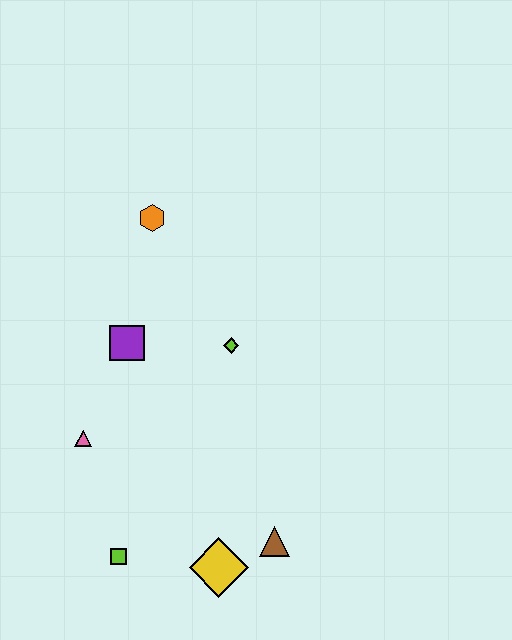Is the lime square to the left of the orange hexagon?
Yes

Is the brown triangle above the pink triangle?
No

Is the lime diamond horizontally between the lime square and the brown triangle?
Yes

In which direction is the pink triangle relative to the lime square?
The pink triangle is above the lime square.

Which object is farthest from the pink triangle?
The orange hexagon is farthest from the pink triangle.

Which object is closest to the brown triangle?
The yellow diamond is closest to the brown triangle.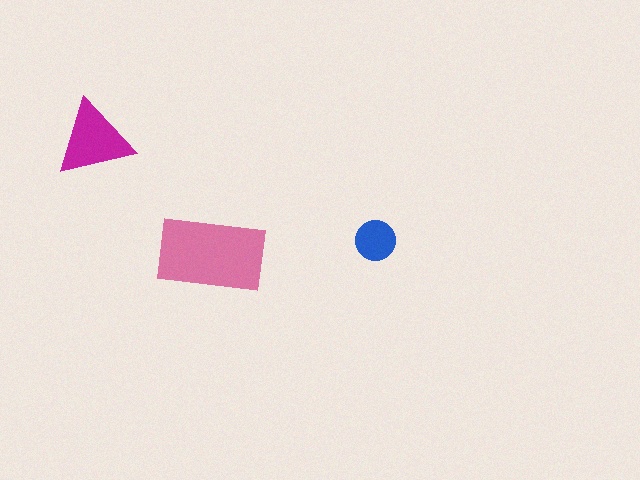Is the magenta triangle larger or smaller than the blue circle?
Larger.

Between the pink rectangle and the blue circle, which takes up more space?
The pink rectangle.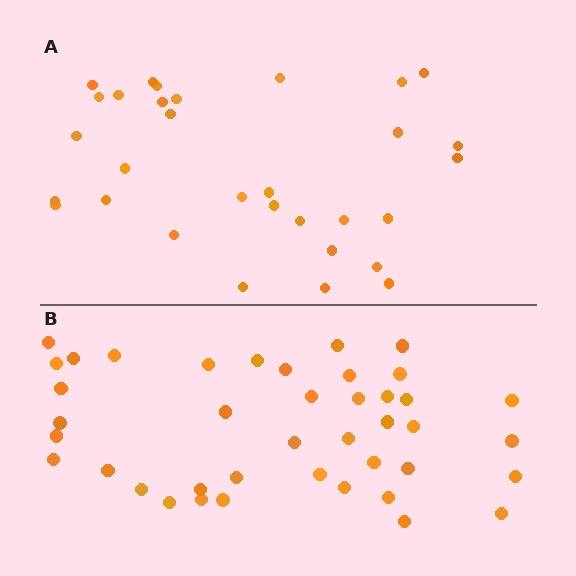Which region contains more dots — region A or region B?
Region B (the bottom region) has more dots.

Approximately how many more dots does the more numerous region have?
Region B has roughly 10 or so more dots than region A.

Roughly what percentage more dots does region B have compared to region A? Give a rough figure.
About 30% more.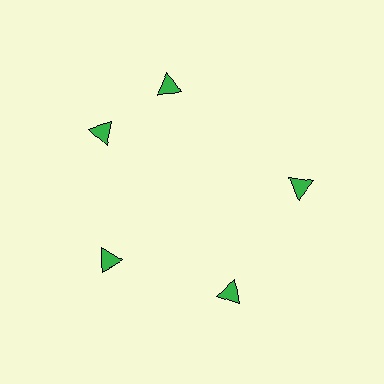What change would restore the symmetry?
The symmetry would be restored by rotating it back into even spacing with its neighbors so that all 5 triangles sit at equal angles and equal distance from the center.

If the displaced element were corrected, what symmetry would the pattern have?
It would have 5-fold rotational symmetry — the pattern would map onto itself every 72 degrees.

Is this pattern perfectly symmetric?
No. The 5 green triangles are arranged in a ring, but one element near the 1 o'clock position is rotated out of alignment along the ring, breaking the 5-fold rotational symmetry.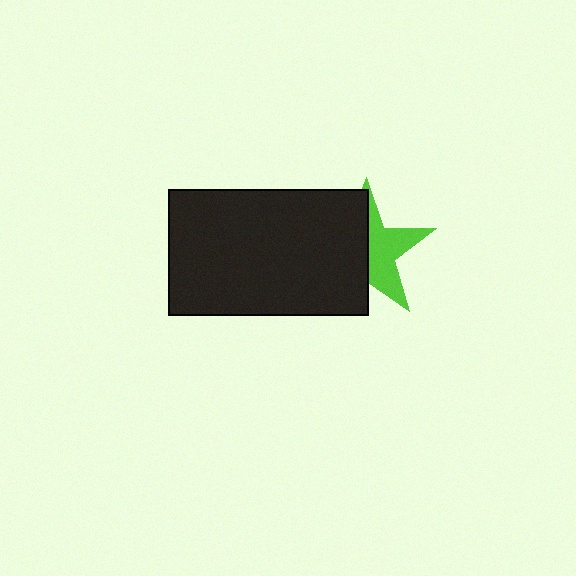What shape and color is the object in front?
The object in front is a black rectangle.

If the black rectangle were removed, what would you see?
You would see the complete lime star.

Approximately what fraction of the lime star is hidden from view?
Roughly 54% of the lime star is hidden behind the black rectangle.